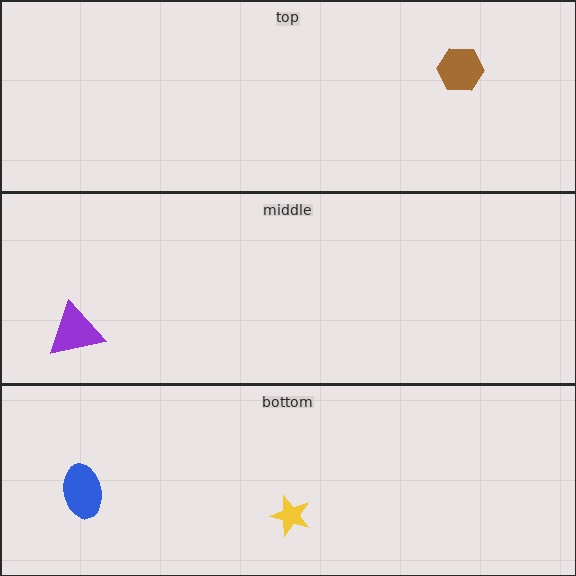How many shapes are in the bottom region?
2.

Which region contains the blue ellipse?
The bottom region.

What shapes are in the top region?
The brown hexagon.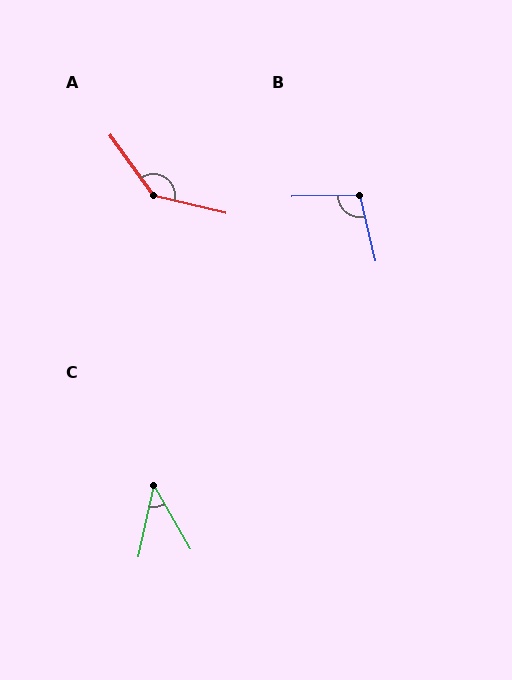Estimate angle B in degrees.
Approximately 102 degrees.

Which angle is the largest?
A, at approximately 139 degrees.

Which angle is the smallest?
C, at approximately 42 degrees.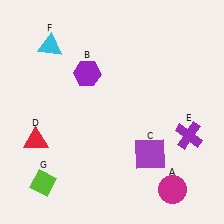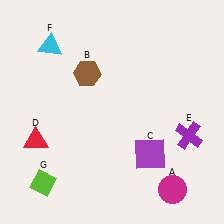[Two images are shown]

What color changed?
The hexagon (B) changed from purple in Image 1 to brown in Image 2.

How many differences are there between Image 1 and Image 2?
There is 1 difference between the two images.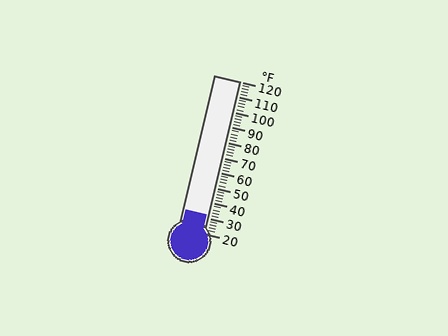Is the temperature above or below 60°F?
The temperature is below 60°F.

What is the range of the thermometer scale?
The thermometer scale ranges from 20°F to 120°F.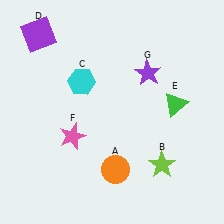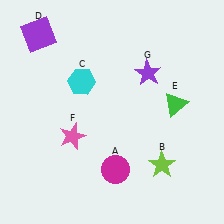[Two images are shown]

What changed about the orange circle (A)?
In Image 1, A is orange. In Image 2, it changed to magenta.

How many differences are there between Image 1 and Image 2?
There is 1 difference between the two images.